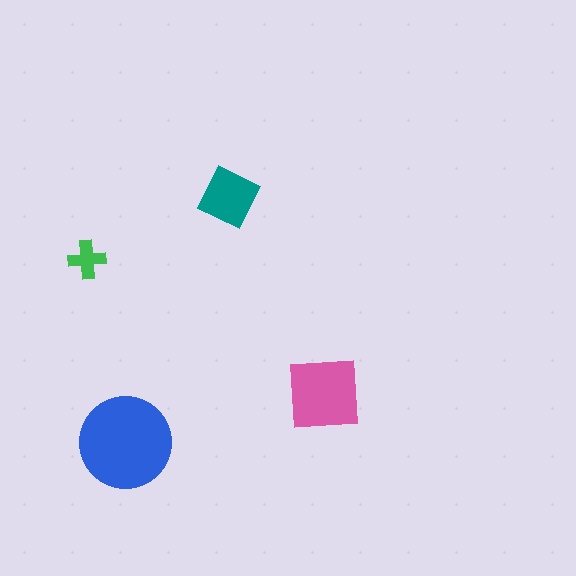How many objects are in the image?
There are 4 objects in the image.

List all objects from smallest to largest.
The green cross, the teal square, the pink square, the blue circle.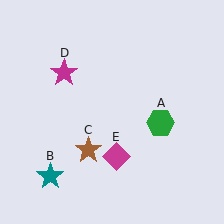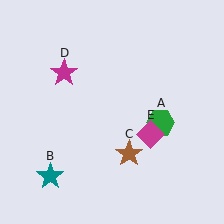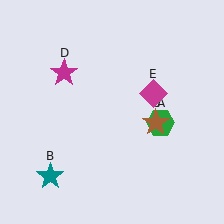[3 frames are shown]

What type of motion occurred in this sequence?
The brown star (object C), magenta diamond (object E) rotated counterclockwise around the center of the scene.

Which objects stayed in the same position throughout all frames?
Green hexagon (object A) and teal star (object B) and magenta star (object D) remained stationary.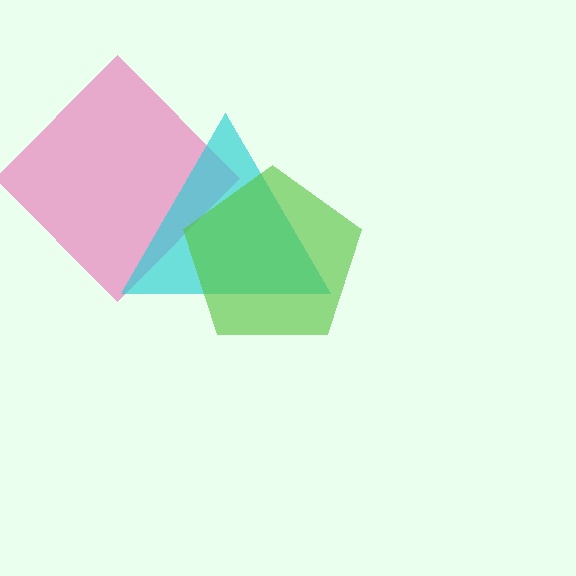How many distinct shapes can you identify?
There are 3 distinct shapes: a pink diamond, a cyan triangle, a lime pentagon.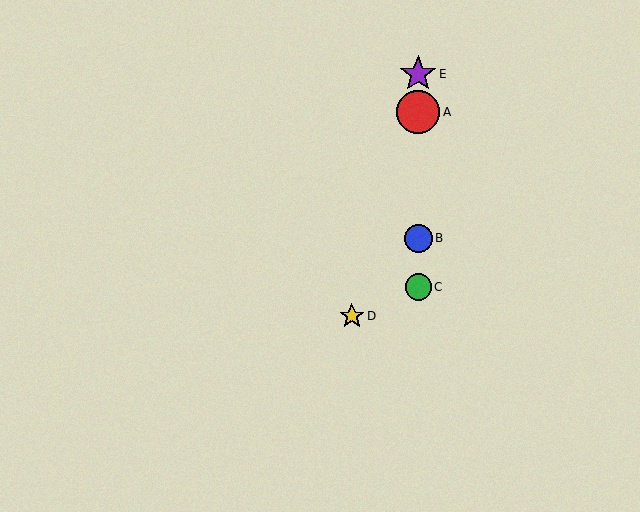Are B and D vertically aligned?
No, B is at x≈418 and D is at x≈352.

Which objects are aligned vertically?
Objects A, B, C, E are aligned vertically.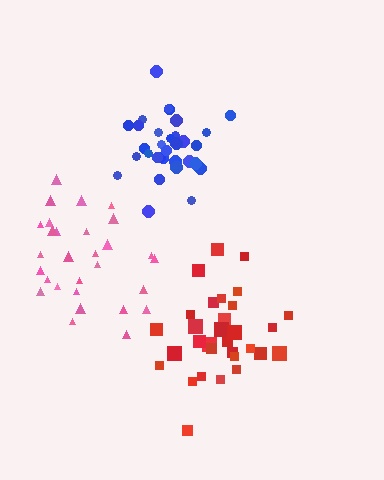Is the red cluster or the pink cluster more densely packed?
Red.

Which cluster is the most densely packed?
Blue.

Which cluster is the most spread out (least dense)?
Pink.